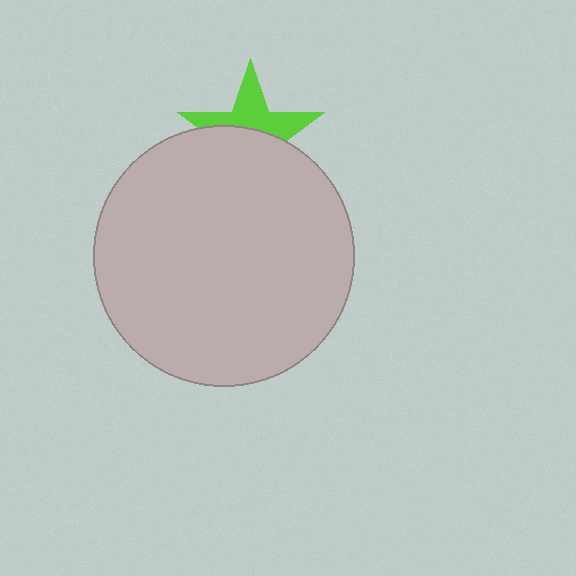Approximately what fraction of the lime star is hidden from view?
Roughly 54% of the lime star is hidden behind the light gray circle.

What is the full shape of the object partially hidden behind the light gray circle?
The partially hidden object is a lime star.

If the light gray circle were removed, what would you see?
You would see the complete lime star.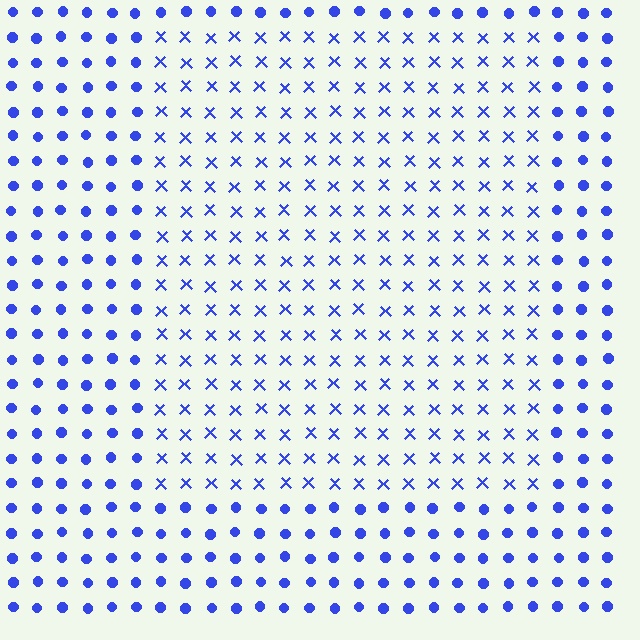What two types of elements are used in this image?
The image uses X marks inside the rectangle region and circles outside it.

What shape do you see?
I see a rectangle.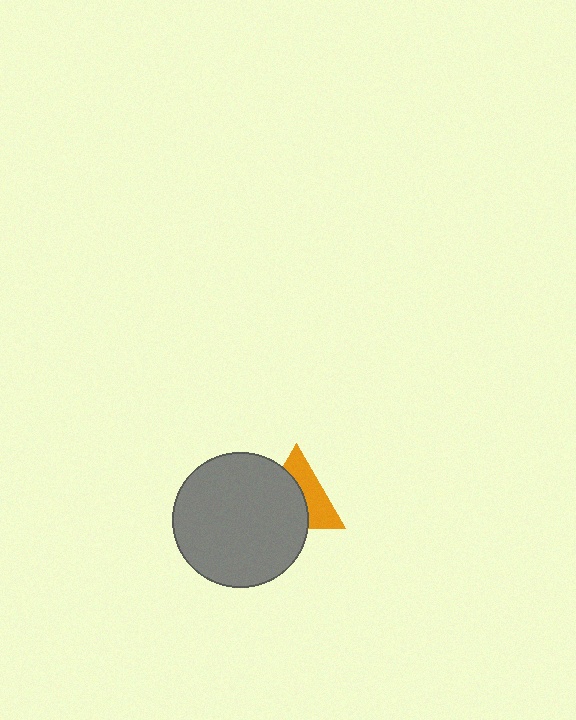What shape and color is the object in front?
The object in front is a gray circle.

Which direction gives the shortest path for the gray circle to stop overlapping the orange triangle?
Moving toward the lower-left gives the shortest separation.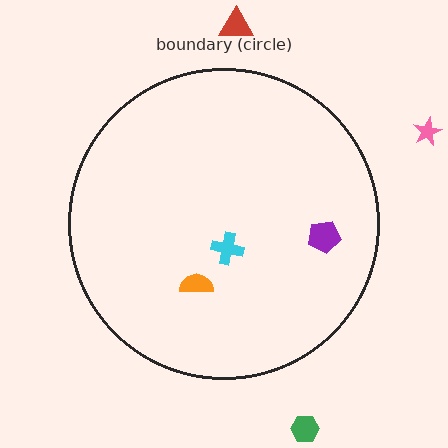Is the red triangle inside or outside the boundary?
Outside.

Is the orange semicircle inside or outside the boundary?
Inside.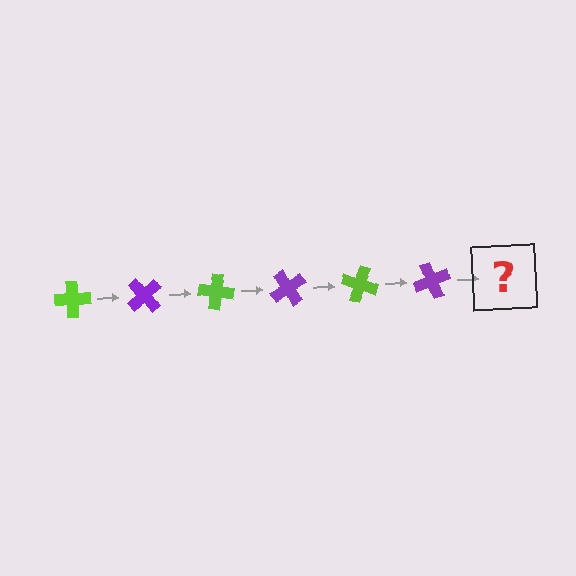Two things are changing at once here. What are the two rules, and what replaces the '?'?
The two rules are that it rotates 50 degrees each step and the color cycles through lime and purple. The '?' should be a lime cross, rotated 300 degrees from the start.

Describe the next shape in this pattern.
It should be a lime cross, rotated 300 degrees from the start.